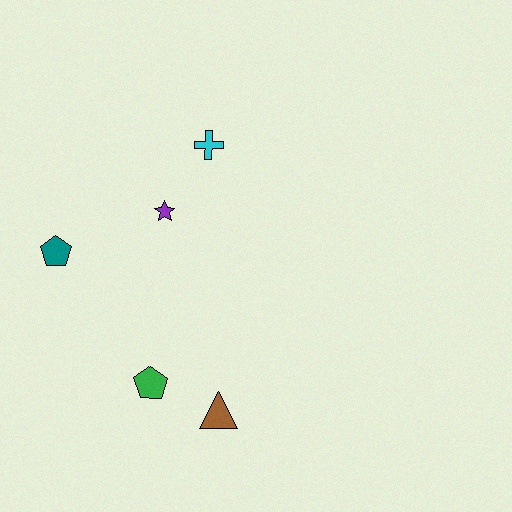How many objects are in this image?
There are 5 objects.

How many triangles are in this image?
There is 1 triangle.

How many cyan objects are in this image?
There is 1 cyan object.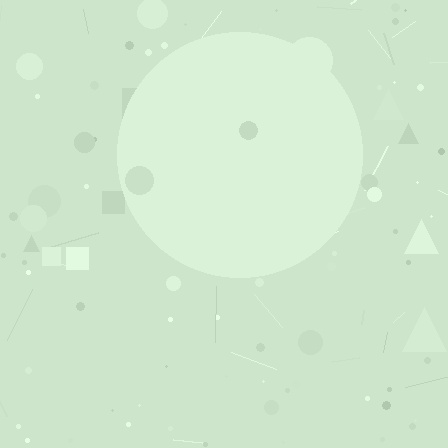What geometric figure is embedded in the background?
A circle is embedded in the background.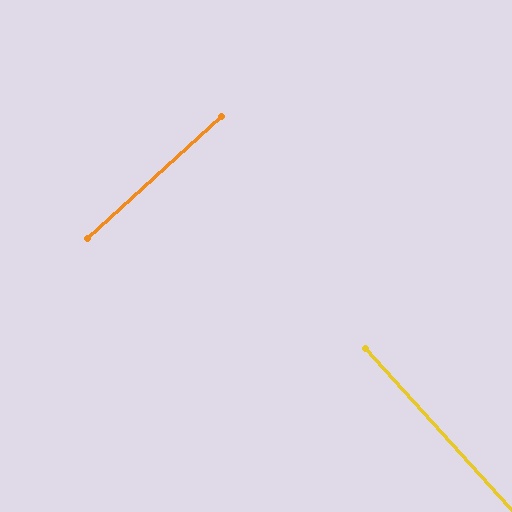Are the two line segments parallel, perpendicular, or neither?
Perpendicular — they meet at approximately 90°.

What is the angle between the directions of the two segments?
Approximately 90 degrees.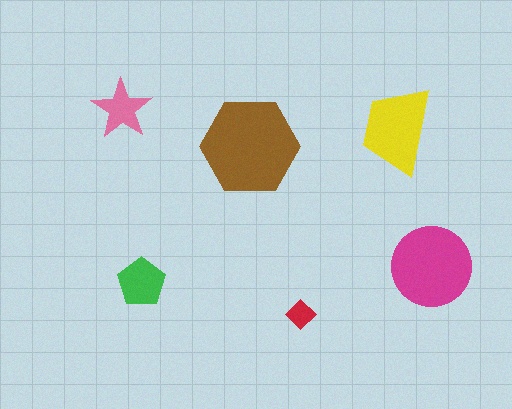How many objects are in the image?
There are 6 objects in the image.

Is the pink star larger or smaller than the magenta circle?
Smaller.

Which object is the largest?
The brown hexagon.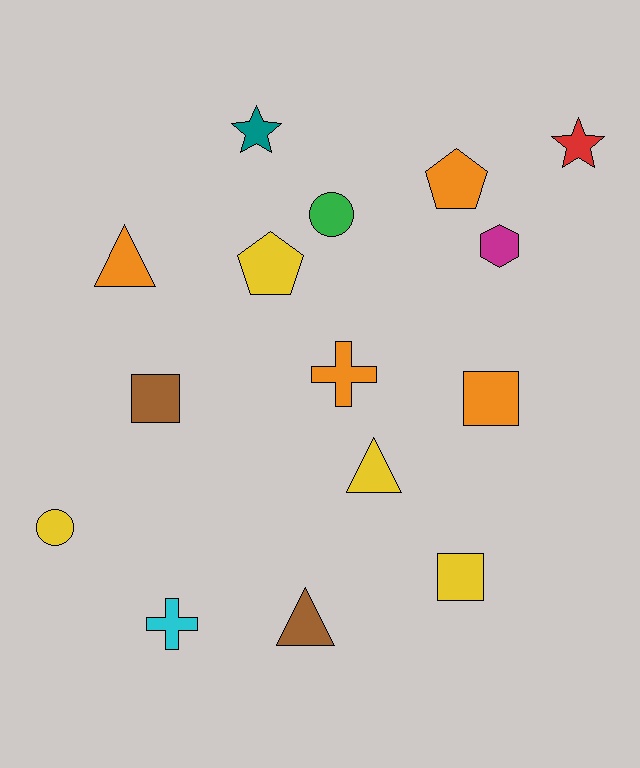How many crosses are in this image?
There are 2 crosses.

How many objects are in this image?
There are 15 objects.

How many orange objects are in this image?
There are 4 orange objects.